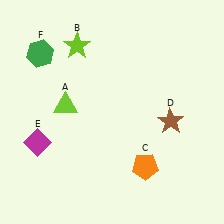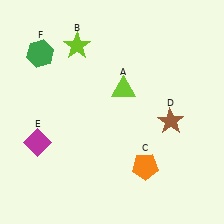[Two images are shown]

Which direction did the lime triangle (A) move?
The lime triangle (A) moved right.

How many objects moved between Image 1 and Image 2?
1 object moved between the two images.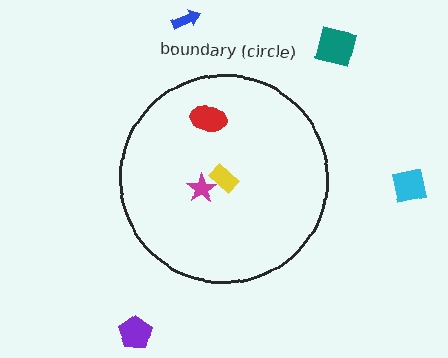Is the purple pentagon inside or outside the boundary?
Outside.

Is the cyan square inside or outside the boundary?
Outside.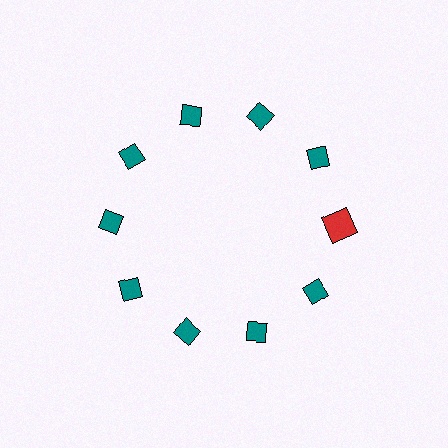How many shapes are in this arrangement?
There are 10 shapes arranged in a ring pattern.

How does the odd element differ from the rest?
It differs in both color (red instead of teal) and shape (square instead of diamond).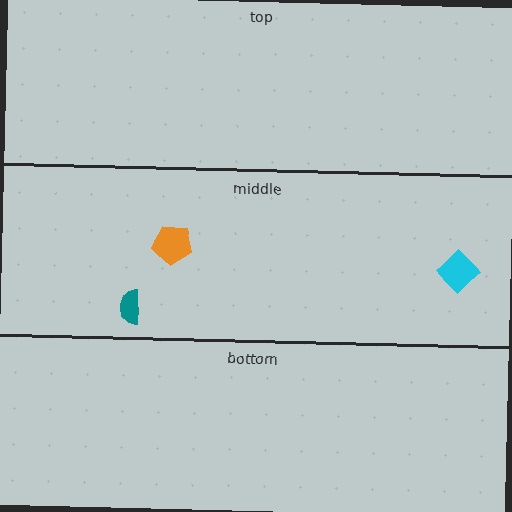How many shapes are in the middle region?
3.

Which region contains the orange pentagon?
The middle region.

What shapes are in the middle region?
The orange pentagon, the teal semicircle, the cyan diamond.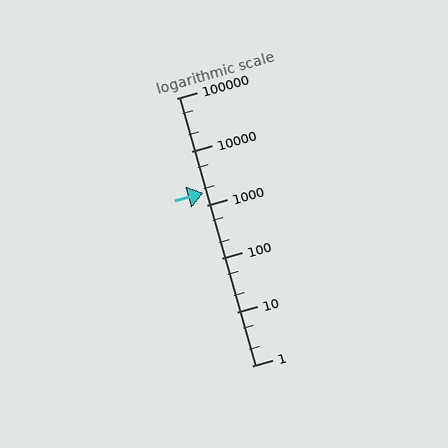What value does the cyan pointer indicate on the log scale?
The pointer indicates approximately 1700.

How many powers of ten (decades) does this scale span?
The scale spans 5 decades, from 1 to 100000.